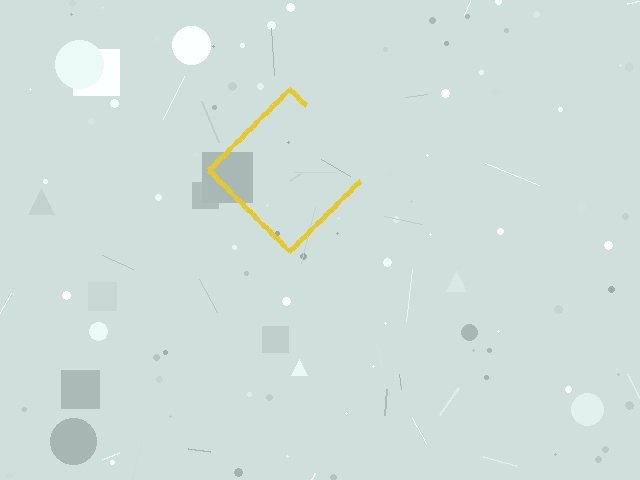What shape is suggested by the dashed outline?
The dashed outline suggests a diamond.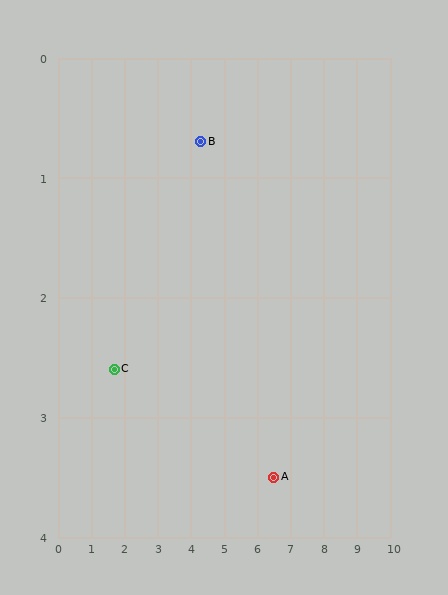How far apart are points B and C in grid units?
Points B and C are about 3.2 grid units apart.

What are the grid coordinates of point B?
Point B is at approximately (4.3, 0.7).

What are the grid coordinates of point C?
Point C is at approximately (1.7, 2.6).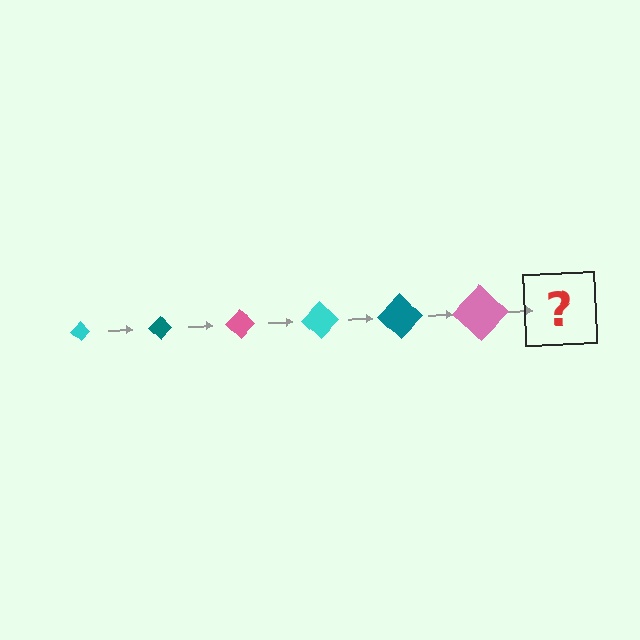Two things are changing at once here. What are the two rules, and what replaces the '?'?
The two rules are that the diamond grows larger each step and the color cycles through cyan, teal, and pink. The '?' should be a cyan diamond, larger than the previous one.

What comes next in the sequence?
The next element should be a cyan diamond, larger than the previous one.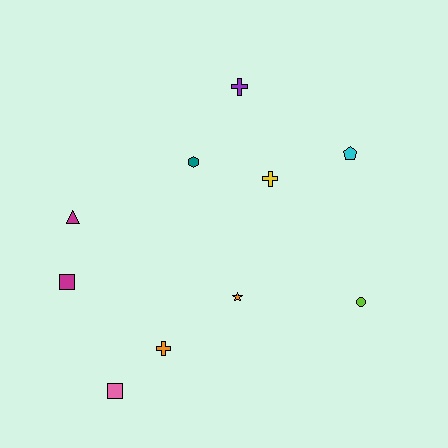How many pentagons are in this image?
There is 1 pentagon.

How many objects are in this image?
There are 10 objects.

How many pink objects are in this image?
There is 1 pink object.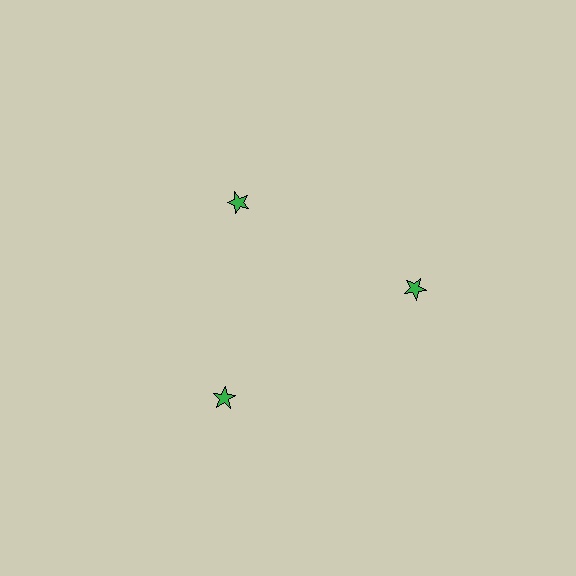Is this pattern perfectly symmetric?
No. The 3 green stars are arranged in a ring, but one element near the 11 o'clock position is pulled inward toward the center, breaking the 3-fold rotational symmetry.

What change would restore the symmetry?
The symmetry would be restored by moving it outward, back onto the ring so that all 3 stars sit at equal angles and equal distance from the center.